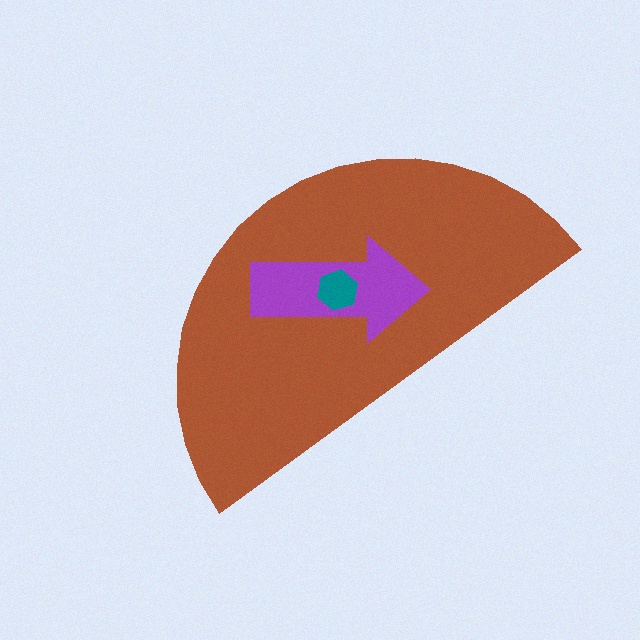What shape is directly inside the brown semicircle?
The purple arrow.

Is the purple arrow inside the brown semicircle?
Yes.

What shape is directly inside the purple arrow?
The teal hexagon.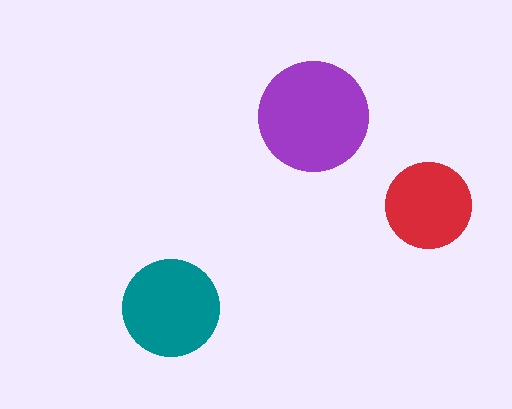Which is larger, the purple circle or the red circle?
The purple one.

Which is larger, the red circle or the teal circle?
The teal one.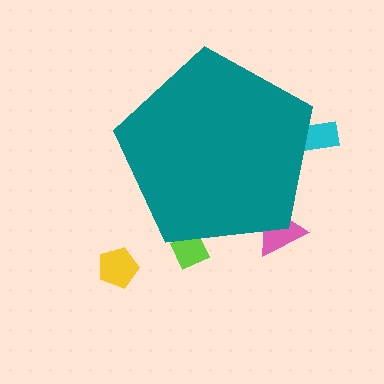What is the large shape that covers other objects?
A teal pentagon.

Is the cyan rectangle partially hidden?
Yes, the cyan rectangle is partially hidden behind the teal pentagon.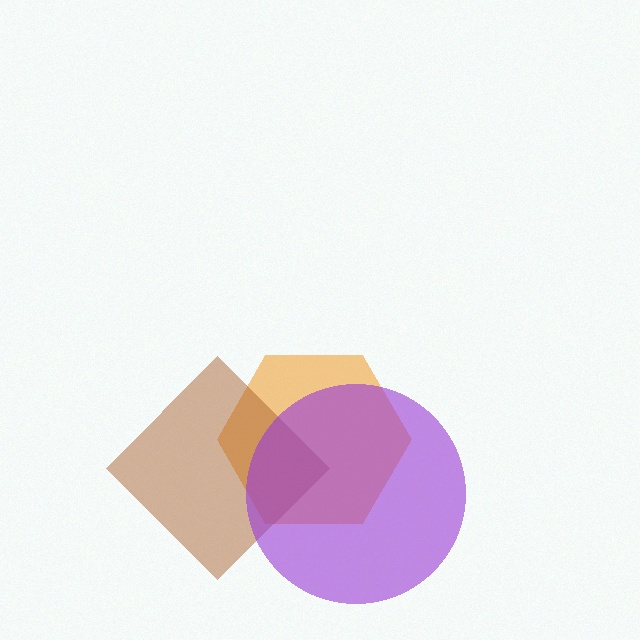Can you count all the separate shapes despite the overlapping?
Yes, there are 3 separate shapes.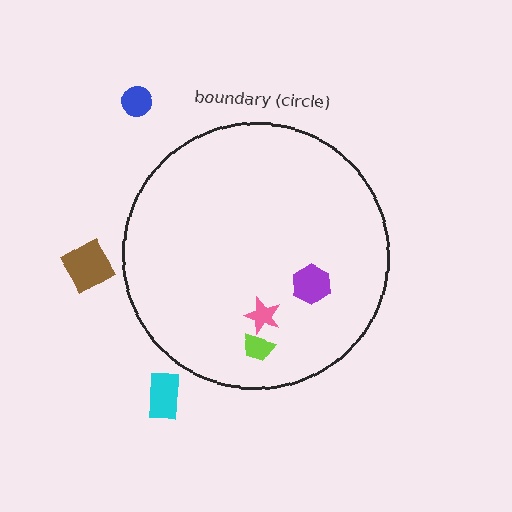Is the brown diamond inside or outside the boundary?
Outside.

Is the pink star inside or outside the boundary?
Inside.